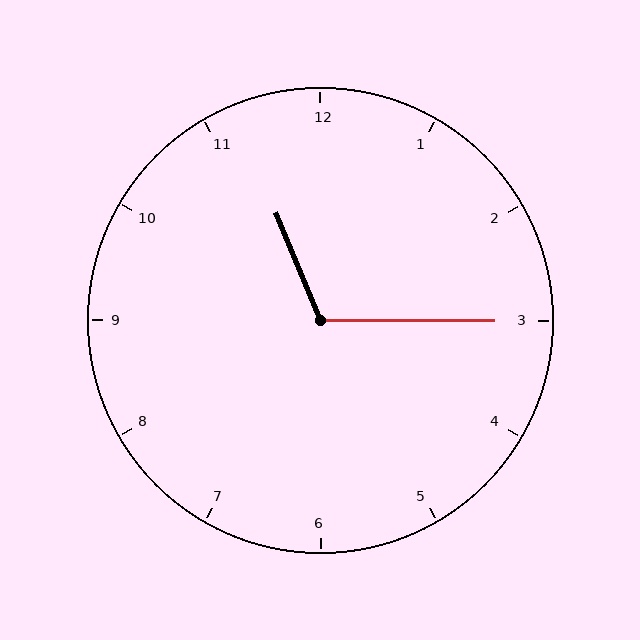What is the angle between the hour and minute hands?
Approximately 112 degrees.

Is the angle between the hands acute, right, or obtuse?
It is obtuse.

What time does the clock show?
11:15.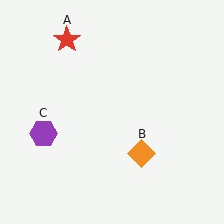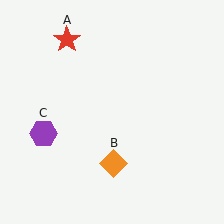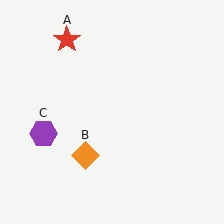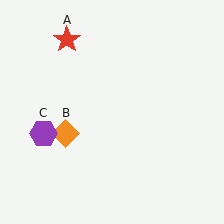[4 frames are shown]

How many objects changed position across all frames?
1 object changed position: orange diamond (object B).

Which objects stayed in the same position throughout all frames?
Red star (object A) and purple hexagon (object C) remained stationary.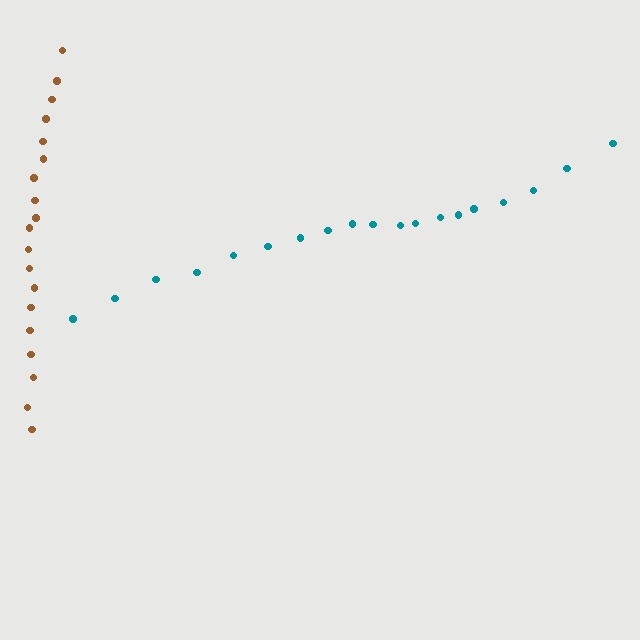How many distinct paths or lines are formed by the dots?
There are 2 distinct paths.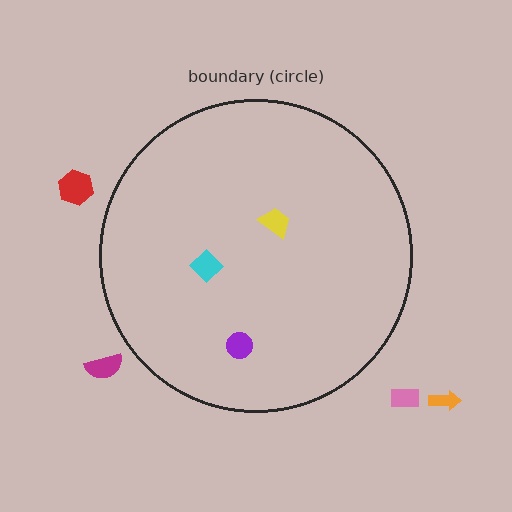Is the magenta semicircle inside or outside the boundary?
Outside.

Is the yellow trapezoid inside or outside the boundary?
Inside.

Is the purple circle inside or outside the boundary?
Inside.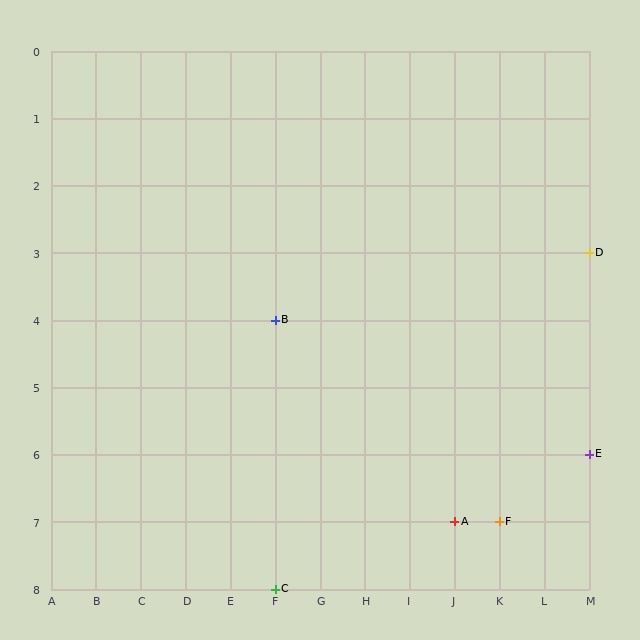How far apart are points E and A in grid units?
Points E and A are 3 columns and 1 row apart (about 3.2 grid units diagonally).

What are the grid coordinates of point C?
Point C is at grid coordinates (F, 8).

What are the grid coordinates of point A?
Point A is at grid coordinates (J, 7).